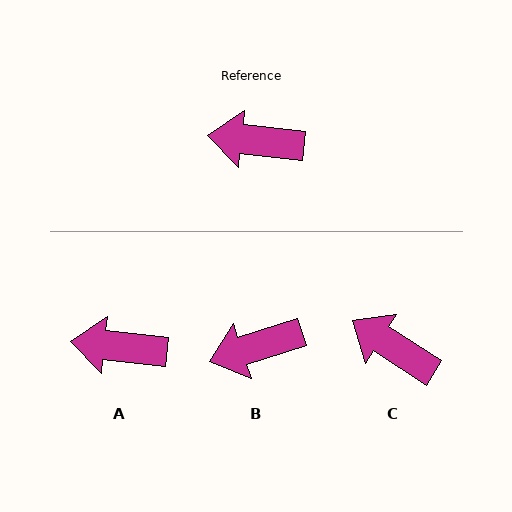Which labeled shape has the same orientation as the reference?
A.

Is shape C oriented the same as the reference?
No, it is off by about 26 degrees.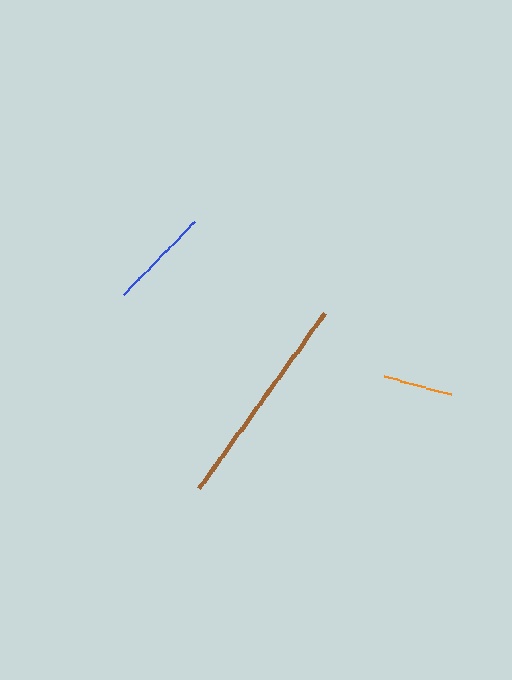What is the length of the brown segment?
The brown segment is approximately 216 pixels long.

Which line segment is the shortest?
The orange line is the shortest at approximately 70 pixels.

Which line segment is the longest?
The brown line is the longest at approximately 216 pixels.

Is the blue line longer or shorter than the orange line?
The blue line is longer than the orange line.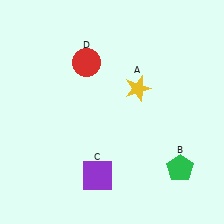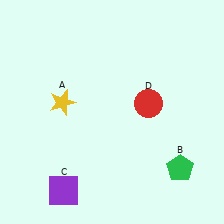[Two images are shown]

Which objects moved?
The objects that moved are: the yellow star (A), the purple square (C), the red circle (D).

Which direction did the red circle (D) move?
The red circle (D) moved right.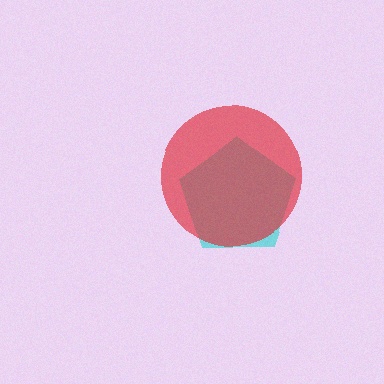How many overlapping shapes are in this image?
There are 2 overlapping shapes in the image.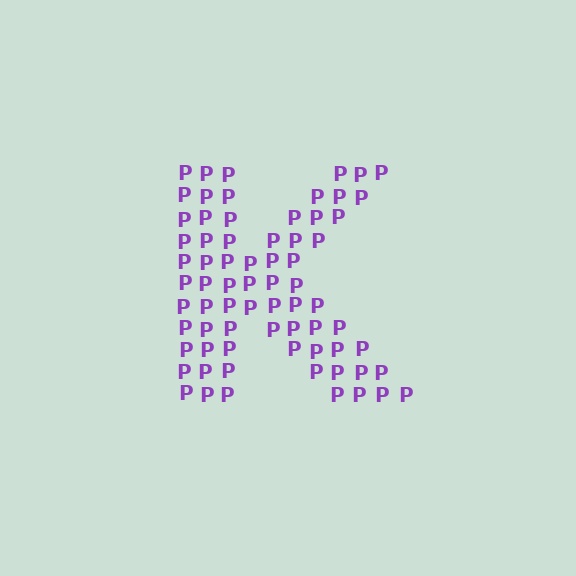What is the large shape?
The large shape is the letter K.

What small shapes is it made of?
It is made of small letter P's.